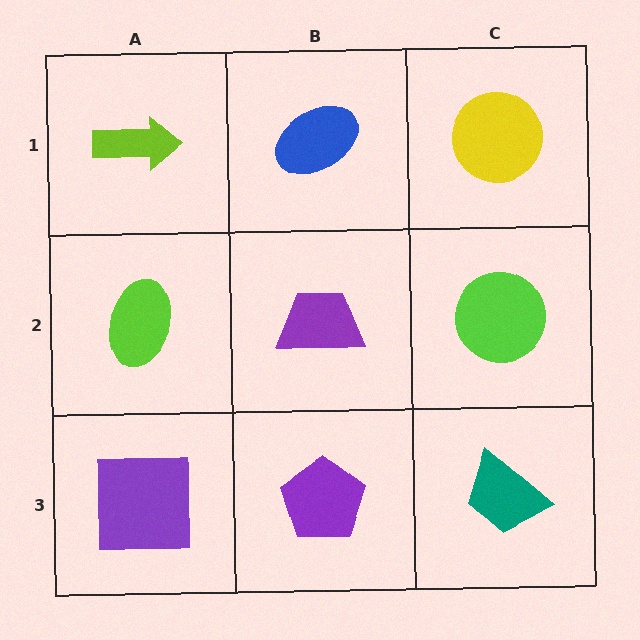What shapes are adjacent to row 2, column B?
A blue ellipse (row 1, column B), a purple pentagon (row 3, column B), a lime ellipse (row 2, column A), a lime circle (row 2, column C).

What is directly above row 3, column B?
A purple trapezoid.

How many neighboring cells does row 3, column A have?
2.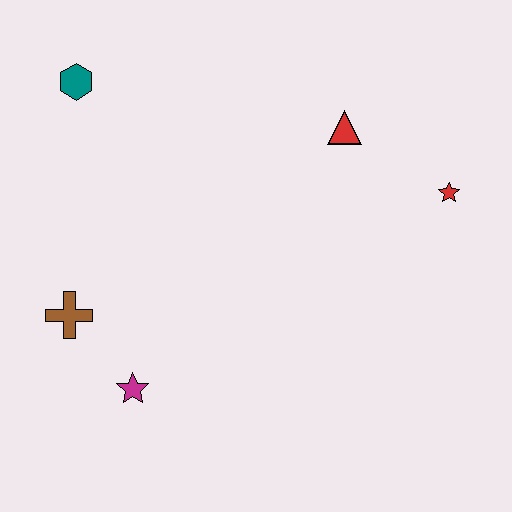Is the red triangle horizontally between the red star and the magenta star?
Yes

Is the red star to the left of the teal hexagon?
No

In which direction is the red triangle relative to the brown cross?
The red triangle is to the right of the brown cross.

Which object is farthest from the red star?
The brown cross is farthest from the red star.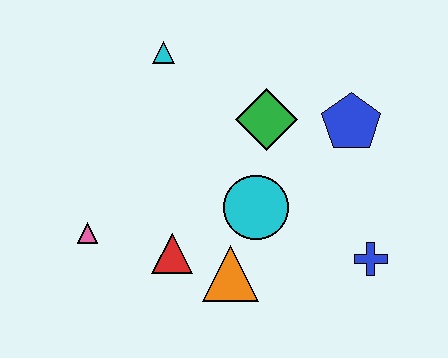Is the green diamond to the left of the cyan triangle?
No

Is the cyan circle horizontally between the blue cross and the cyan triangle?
Yes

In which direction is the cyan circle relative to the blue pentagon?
The cyan circle is to the left of the blue pentagon.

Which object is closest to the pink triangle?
The red triangle is closest to the pink triangle.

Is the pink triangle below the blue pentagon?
Yes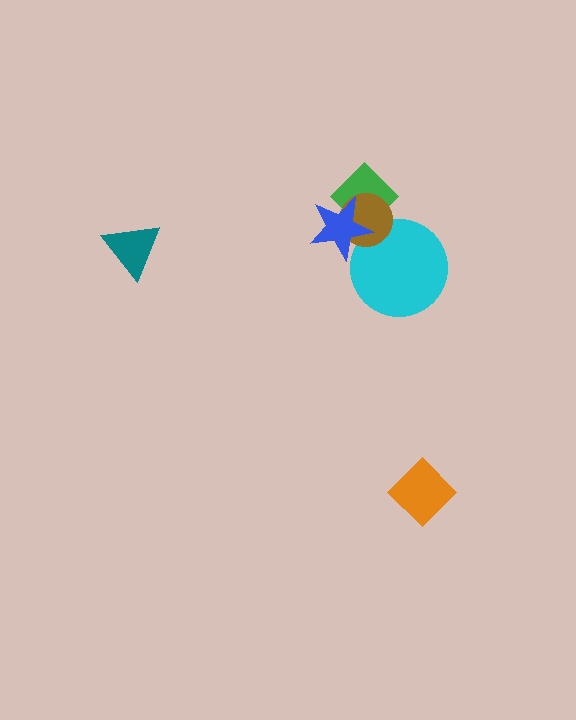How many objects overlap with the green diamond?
2 objects overlap with the green diamond.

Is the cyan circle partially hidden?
Yes, it is partially covered by another shape.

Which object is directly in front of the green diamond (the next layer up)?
The brown circle is directly in front of the green diamond.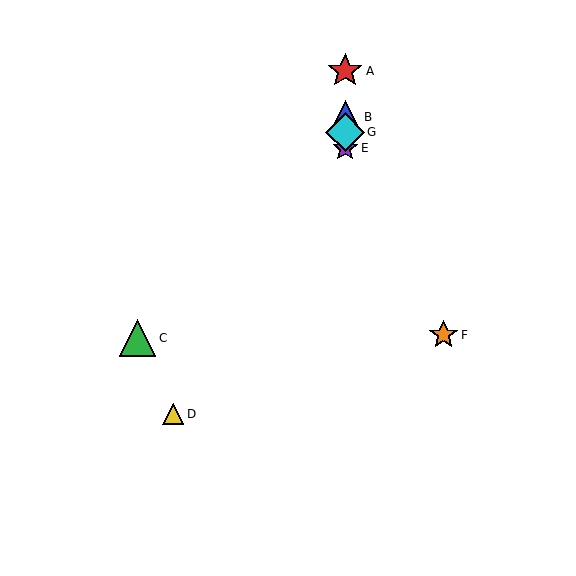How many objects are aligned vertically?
4 objects (A, B, E, G) are aligned vertically.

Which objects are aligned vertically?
Objects A, B, E, G are aligned vertically.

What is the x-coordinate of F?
Object F is at x≈444.